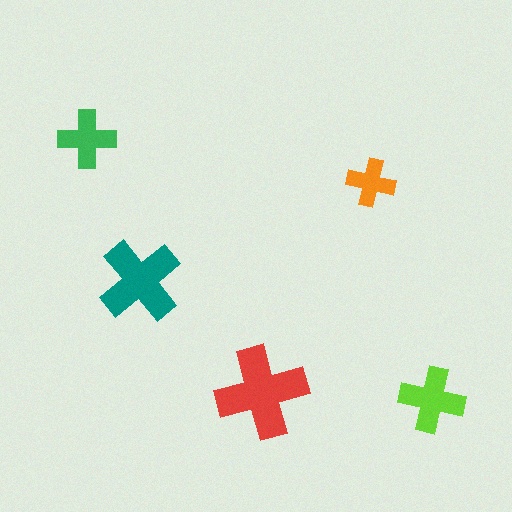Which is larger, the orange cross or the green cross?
The green one.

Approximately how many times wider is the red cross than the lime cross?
About 1.5 times wider.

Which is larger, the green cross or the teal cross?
The teal one.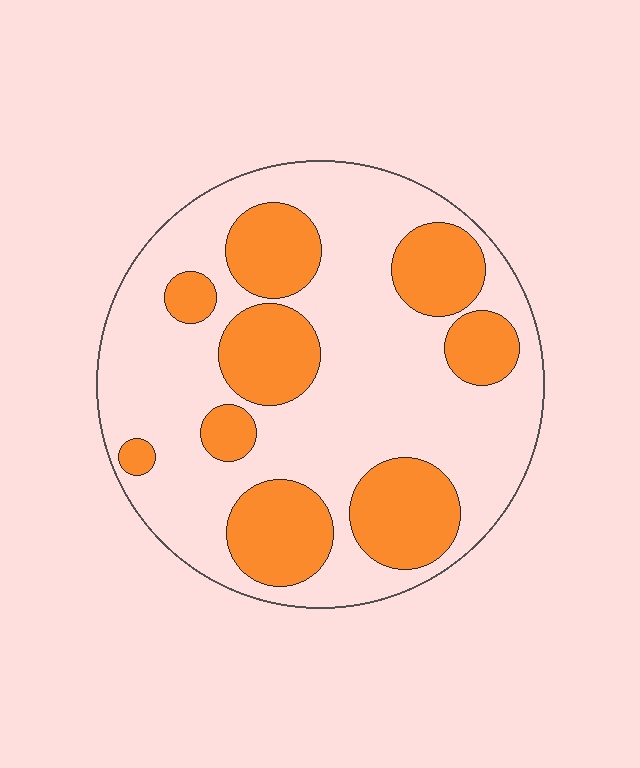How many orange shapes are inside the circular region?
9.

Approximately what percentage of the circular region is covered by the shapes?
Approximately 35%.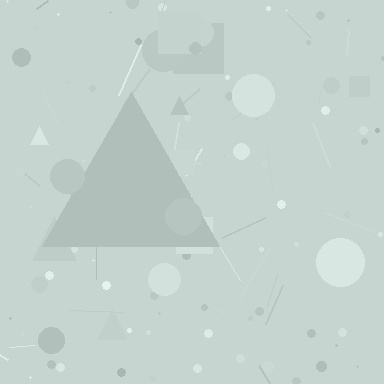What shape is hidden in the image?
A triangle is hidden in the image.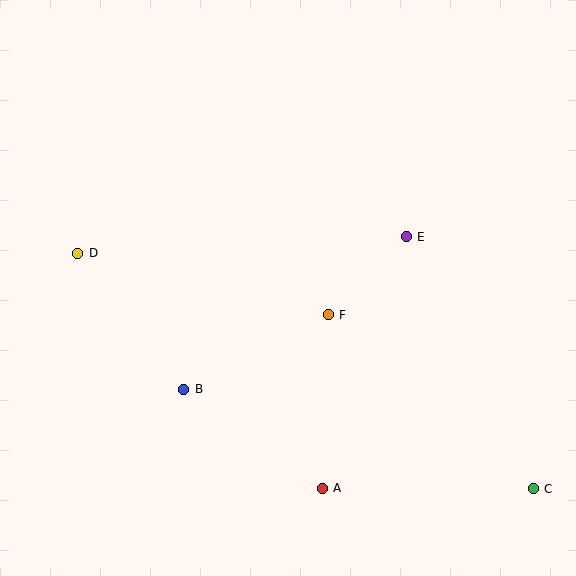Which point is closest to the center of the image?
Point F at (328, 315) is closest to the center.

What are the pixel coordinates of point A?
Point A is at (322, 488).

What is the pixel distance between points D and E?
The distance between D and E is 329 pixels.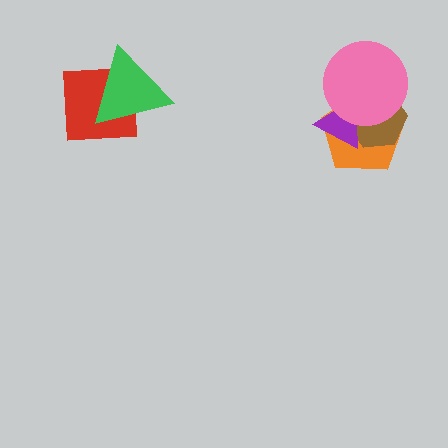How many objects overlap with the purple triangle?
3 objects overlap with the purple triangle.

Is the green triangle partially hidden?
No, no other shape covers it.